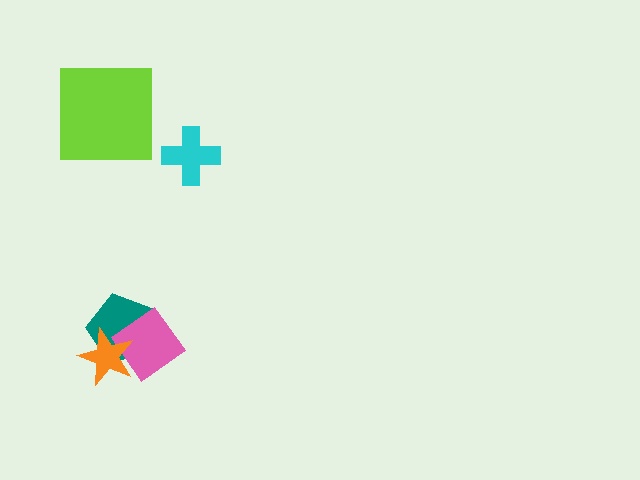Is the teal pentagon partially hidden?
Yes, it is partially covered by another shape.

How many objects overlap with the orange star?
2 objects overlap with the orange star.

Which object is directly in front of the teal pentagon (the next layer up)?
The pink diamond is directly in front of the teal pentagon.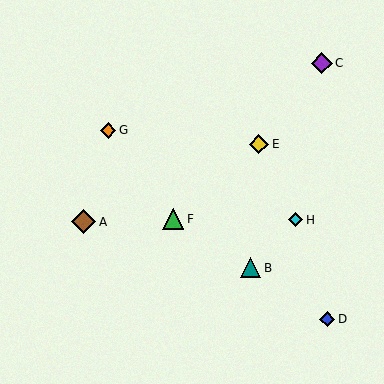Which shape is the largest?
The brown diamond (labeled A) is the largest.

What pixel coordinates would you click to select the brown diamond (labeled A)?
Click at (84, 222) to select the brown diamond A.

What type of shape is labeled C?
Shape C is a purple diamond.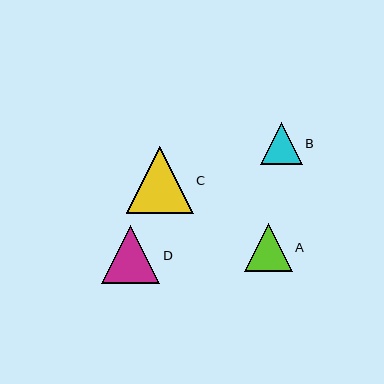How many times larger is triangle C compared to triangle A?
Triangle C is approximately 1.4 times the size of triangle A.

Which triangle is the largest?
Triangle C is the largest with a size of approximately 67 pixels.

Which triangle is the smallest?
Triangle B is the smallest with a size of approximately 42 pixels.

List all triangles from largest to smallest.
From largest to smallest: C, D, A, B.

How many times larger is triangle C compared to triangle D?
Triangle C is approximately 1.2 times the size of triangle D.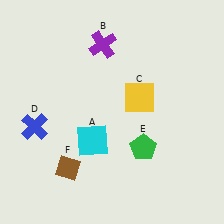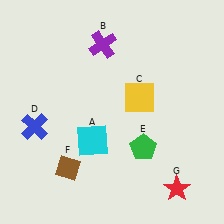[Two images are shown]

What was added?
A red star (G) was added in Image 2.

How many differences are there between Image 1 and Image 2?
There is 1 difference between the two images.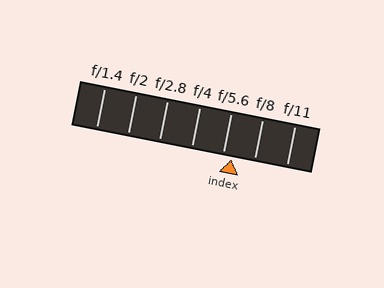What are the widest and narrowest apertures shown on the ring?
The widest aperture shown is f/1.4 and the narrowest is f/11.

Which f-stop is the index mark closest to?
The index mark is closest to f/5.6.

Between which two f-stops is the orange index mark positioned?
The index mark is between f/5.6 and f/8.